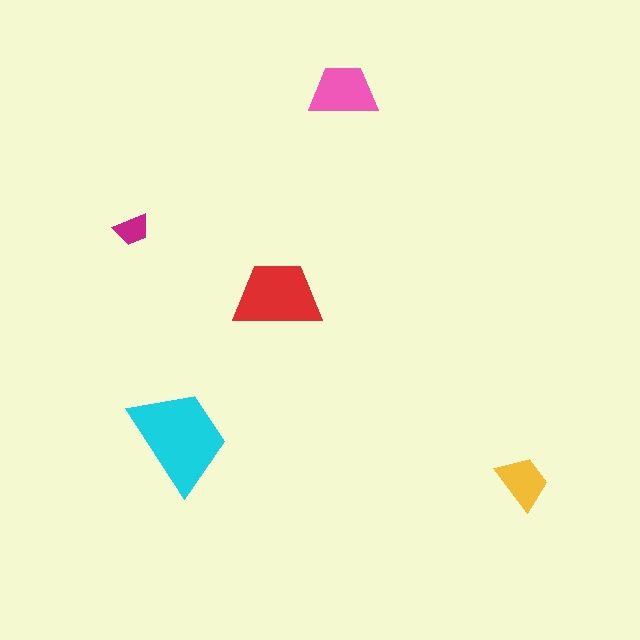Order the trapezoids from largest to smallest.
the cyan one, the red one, the pink one, the yellow one, the magenta one.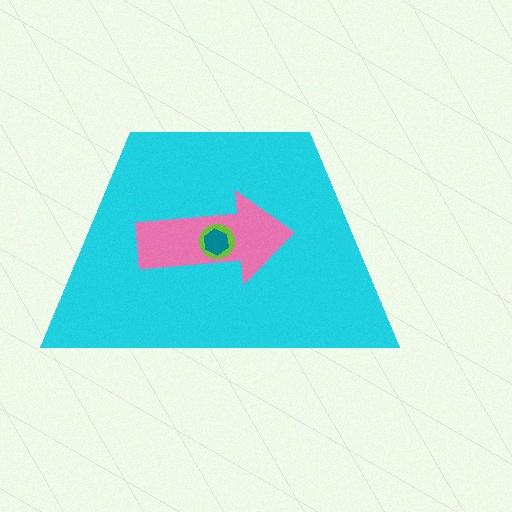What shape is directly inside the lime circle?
The teal hexagon.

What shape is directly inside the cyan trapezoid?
The pink arrow.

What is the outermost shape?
The cyan trapezoid.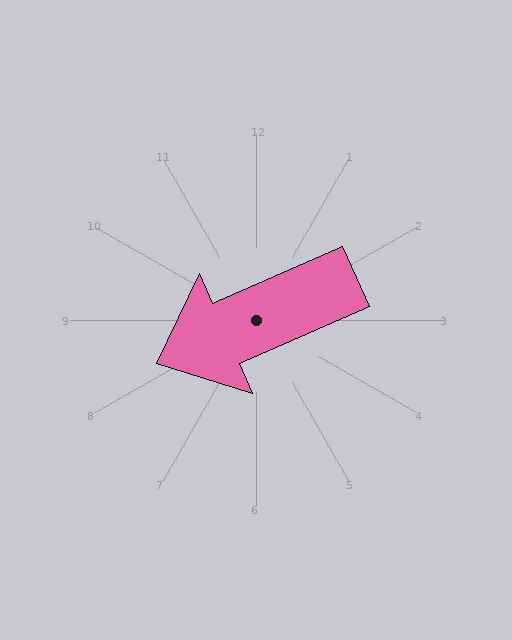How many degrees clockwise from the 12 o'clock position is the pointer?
Approximately 246 degrees.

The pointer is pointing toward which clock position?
Roughly 8 o'clock.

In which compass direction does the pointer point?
Southwest.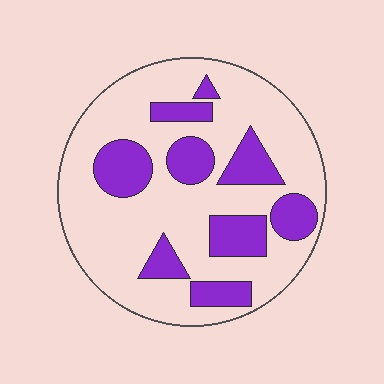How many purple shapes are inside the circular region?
9.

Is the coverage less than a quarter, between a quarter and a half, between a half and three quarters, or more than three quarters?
Between a quarter and a half.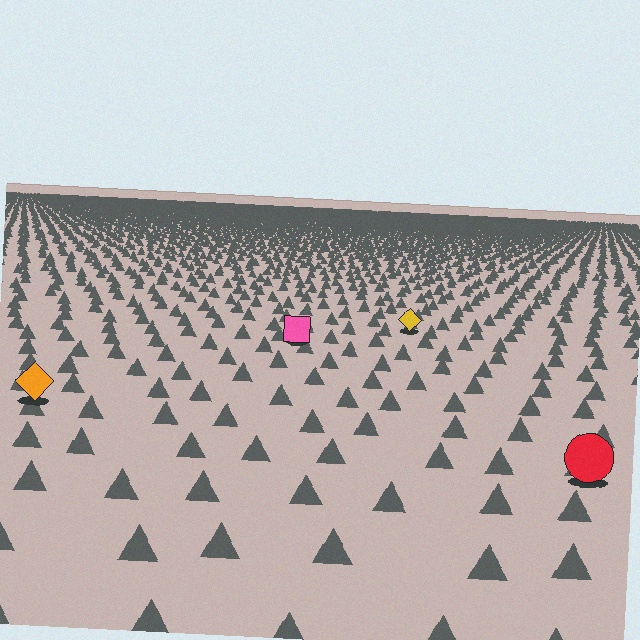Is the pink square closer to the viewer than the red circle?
No. The red circle is closer — you can tell from the texture gradient: the ground texture is coarser near it.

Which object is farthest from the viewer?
The yellow diamond is farthest from the viewer. It appears smaller and the ground texture around it is denser.